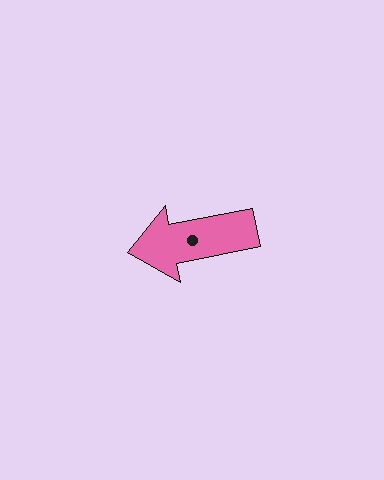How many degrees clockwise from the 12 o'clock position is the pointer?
Approximately 259 degrees.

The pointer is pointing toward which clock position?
Roughly 9 o'clock.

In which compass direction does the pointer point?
West.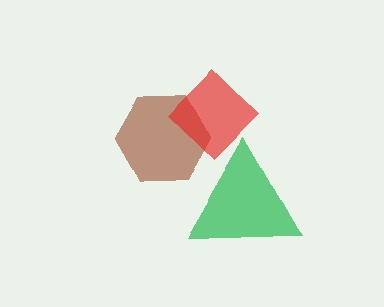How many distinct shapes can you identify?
There are 3 distinct shapes: a brown hexagon, a red diamond, a green triangle.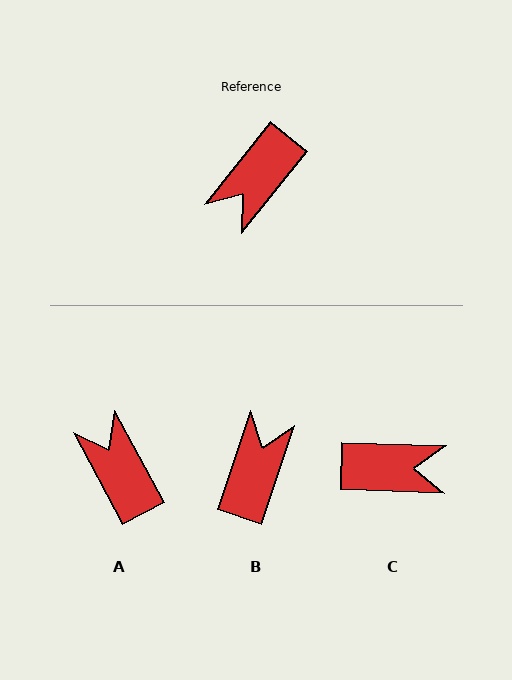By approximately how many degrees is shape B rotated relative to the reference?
Approximately 160 degrees clockwise.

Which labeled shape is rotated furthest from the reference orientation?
B, about 160 degrees away.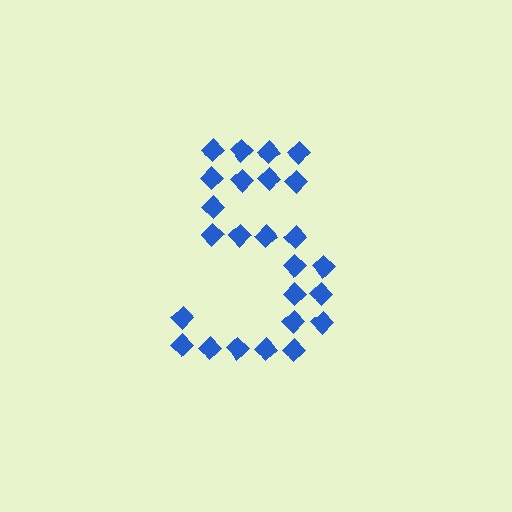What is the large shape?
The large shape is the digit 5.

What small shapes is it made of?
It is made of small diamonds.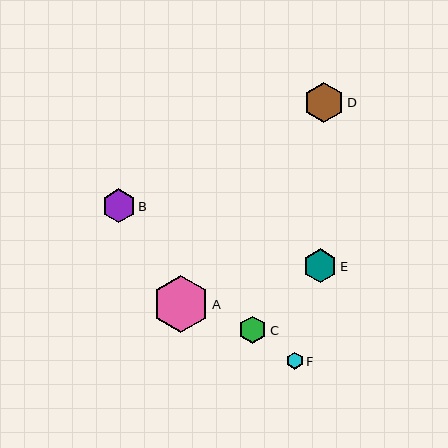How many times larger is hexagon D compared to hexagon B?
Hexagon D is approximately 1.2 times the size of hexagon B.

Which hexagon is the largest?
Hexagon A is the largest with a size of approximately 57 pixels.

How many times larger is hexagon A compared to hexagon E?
Hexagon A is approximately 1.7 times the size of hexagon E.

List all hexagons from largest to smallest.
From largest to smallest: A, D, E, B, C, F.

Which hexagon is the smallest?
Hexagon F is the smallest with a size of approximately 17 pixels.